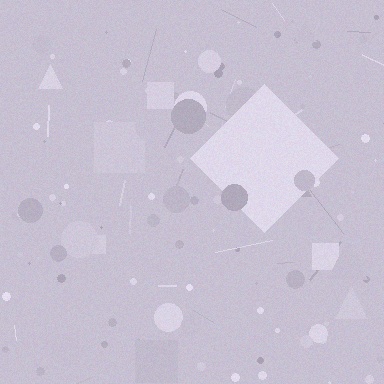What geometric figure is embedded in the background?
A diamond is embedded in the background.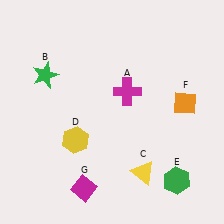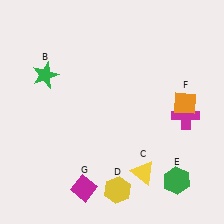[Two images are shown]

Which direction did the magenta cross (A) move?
The magenta cross (A) moved right.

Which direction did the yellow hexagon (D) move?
The yellow hexagon (D) moved down.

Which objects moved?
The objects that moved are: the magenta cross (A), the yellow hexagon (D).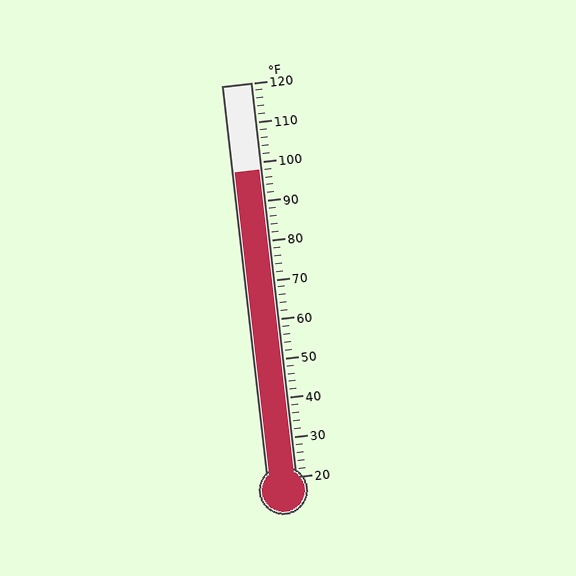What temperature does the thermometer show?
The thermometer shows approximately 98°F.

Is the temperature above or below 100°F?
The temperature is below 100°F.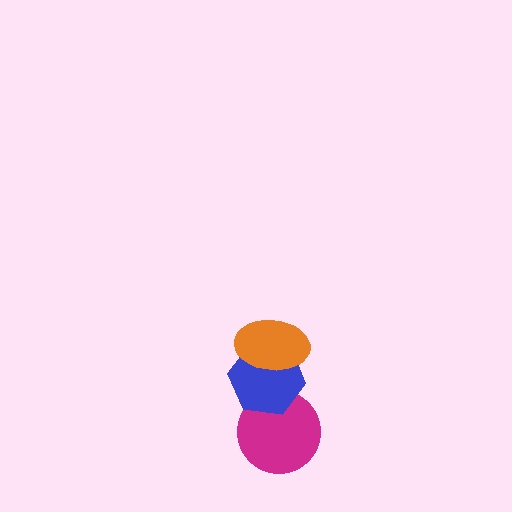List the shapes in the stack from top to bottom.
From top to bottom: the orange ellipse, the blue hexagon, the magenta circle.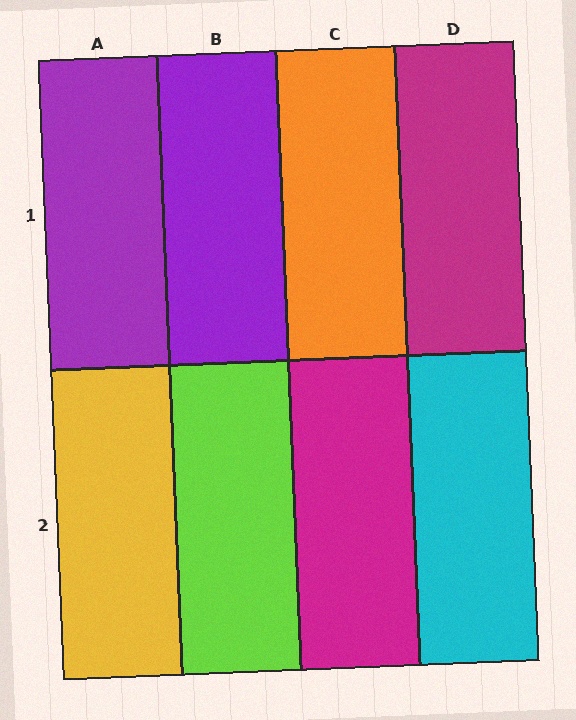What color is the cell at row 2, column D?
Cyan.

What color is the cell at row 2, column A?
Yellow.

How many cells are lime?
1 cell is lime.